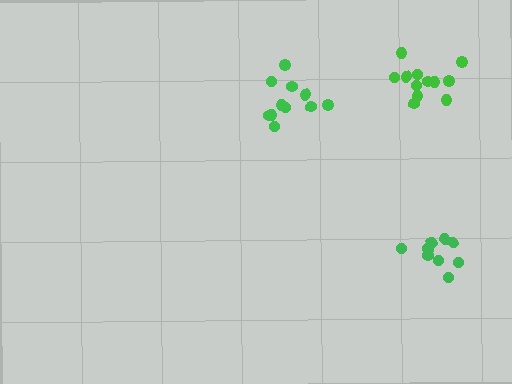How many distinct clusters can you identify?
There are 3 distinct clusters.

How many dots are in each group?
Group 1: 11 dots, Group 2: 12 dots, Group 3: 11 dots (34 total).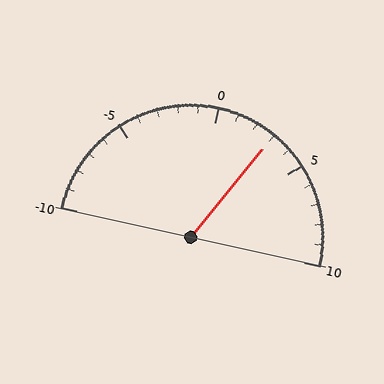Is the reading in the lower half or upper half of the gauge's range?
The reading is in the upper half of the range (-10 to 10).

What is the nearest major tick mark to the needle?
The nearest major tick mark is 5.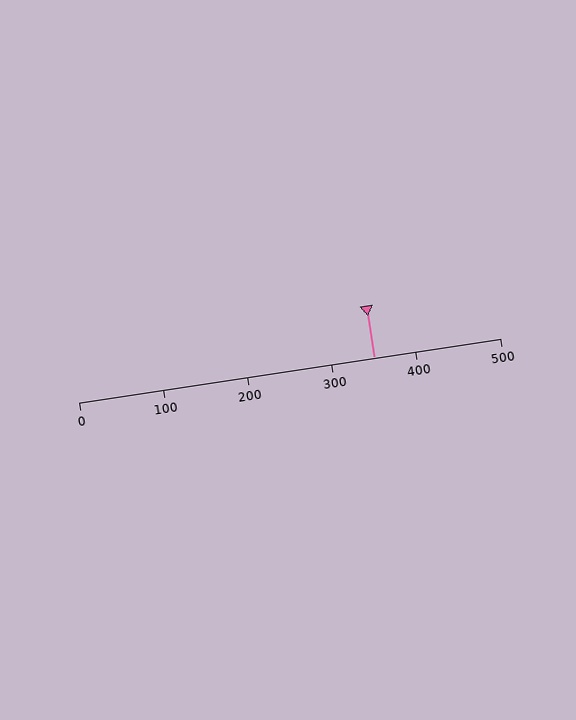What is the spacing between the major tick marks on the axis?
The major ticks are spaced 100 apart.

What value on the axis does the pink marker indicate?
The marker indicates approximately 350.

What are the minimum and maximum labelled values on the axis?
The axis runs from 0 to 500.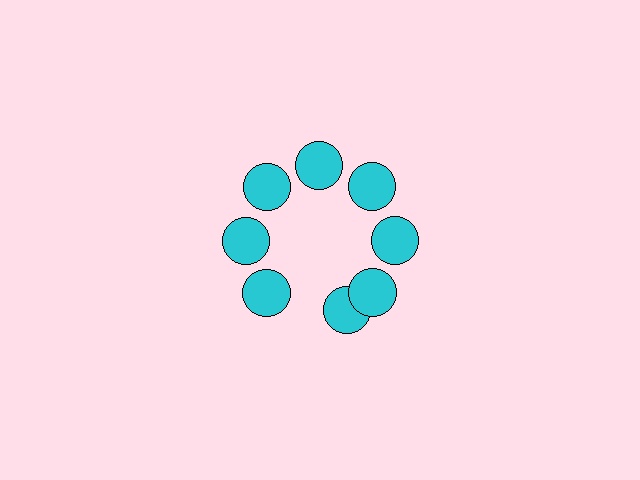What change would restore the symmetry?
The symmetry would be restored by rotating it back into even spacing with its neighbors so that all 8 circles sit at equal angles and equal distance from the center.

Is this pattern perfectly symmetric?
No. The 8 cyan circles are arranged in a ring, but one element near the 6 o'clock position is rotated out of alignment along the ring, breaking the 8-fold rotational symmetry.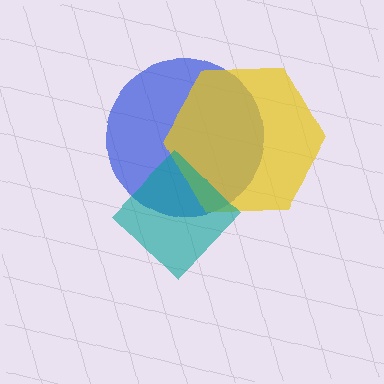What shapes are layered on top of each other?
The layered shapes are: a blue circle, a yellow hexagon, a teal diamond.